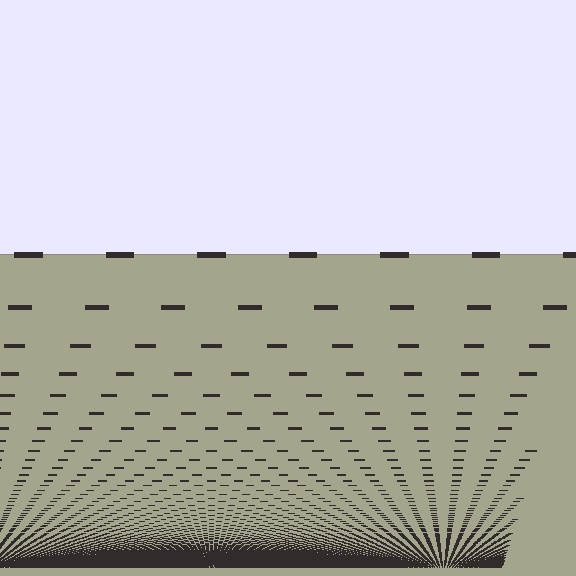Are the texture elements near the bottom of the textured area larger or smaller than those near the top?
Smaller. The gradient is inverted — elements near the bottom are smaller and denser.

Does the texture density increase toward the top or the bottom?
Density increases toward the bottom.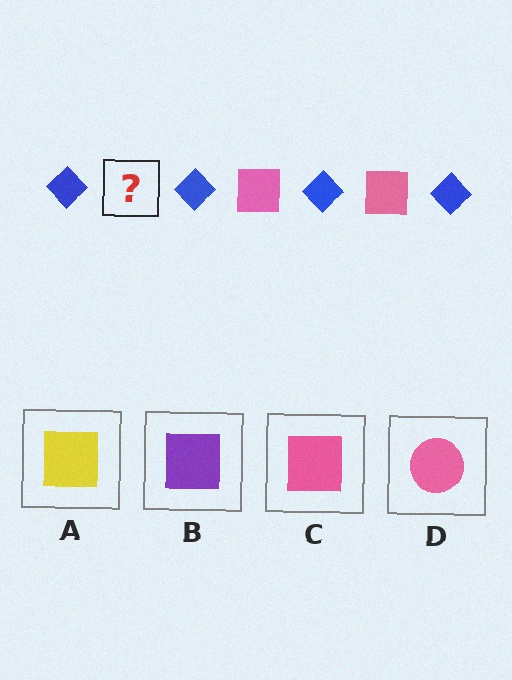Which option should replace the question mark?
Option C.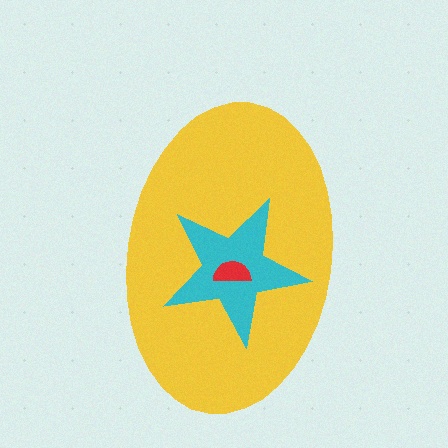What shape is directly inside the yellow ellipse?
The cyan star.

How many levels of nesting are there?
3.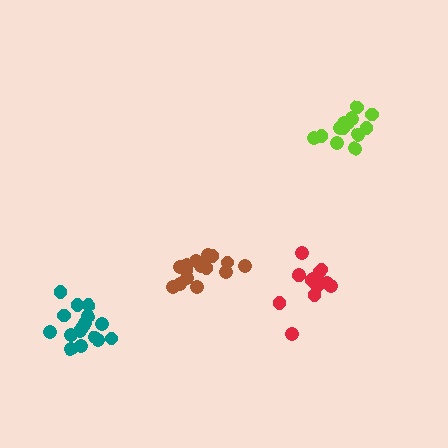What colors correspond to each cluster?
The clusters are colored: red, teal, brown, lime.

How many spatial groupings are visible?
There are 4 spatial groupings.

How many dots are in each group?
Group 1: 13 dots, Group 2: 17 dots, Group 3: 17 dots, Group 4: 13 dots (60 total).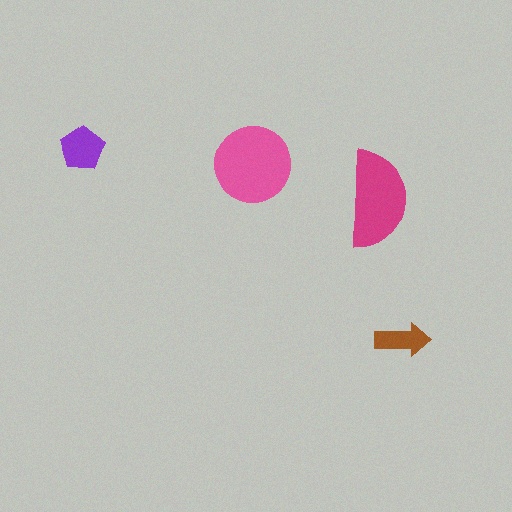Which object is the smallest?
The brown arrow.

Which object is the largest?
The pink circle.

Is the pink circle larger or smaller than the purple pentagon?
Larger.